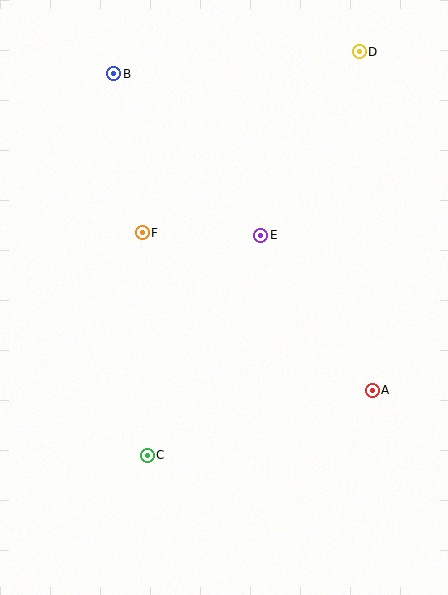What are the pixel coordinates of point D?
Point D is at (359, 52).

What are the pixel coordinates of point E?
Point E is at (261, 235).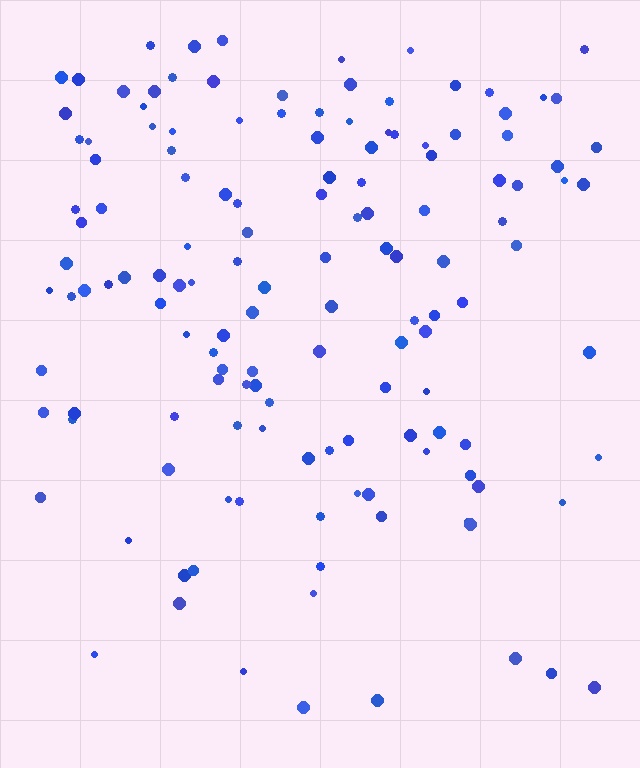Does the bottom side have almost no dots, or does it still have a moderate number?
Still a moderate number, just noticeably fewer than the top.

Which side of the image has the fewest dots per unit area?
The bottom.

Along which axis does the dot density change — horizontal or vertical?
Vertical.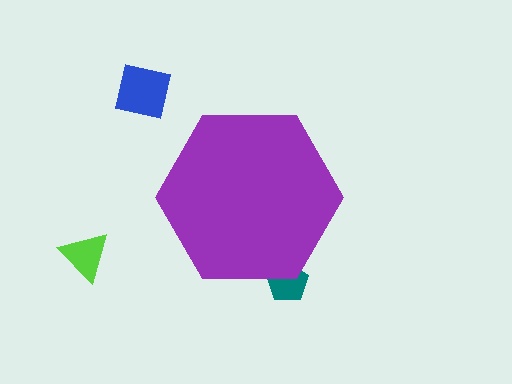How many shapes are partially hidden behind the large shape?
1 shape is partially hidden.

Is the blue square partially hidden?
No, the blue square is fully visible.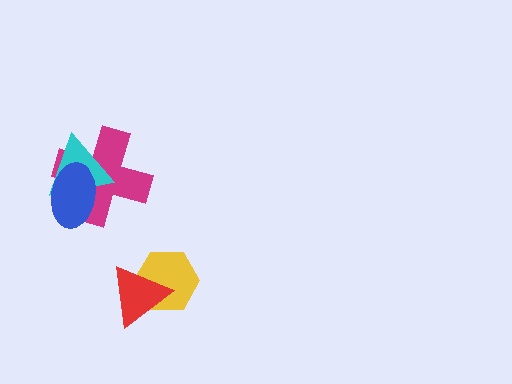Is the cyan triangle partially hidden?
Yes, it is partially covered by another shape.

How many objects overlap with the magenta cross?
2 objects overlap with the magenta cross.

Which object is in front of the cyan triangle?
The blue ellipse is in front of the cyan triangle.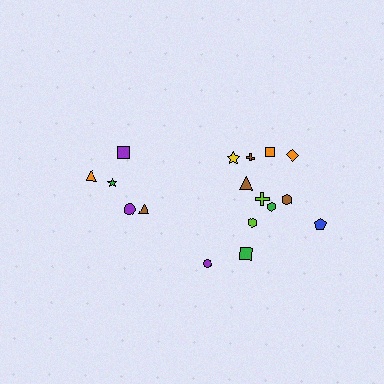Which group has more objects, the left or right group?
The right group.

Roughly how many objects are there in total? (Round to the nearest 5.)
Roughly 15 objects in total.